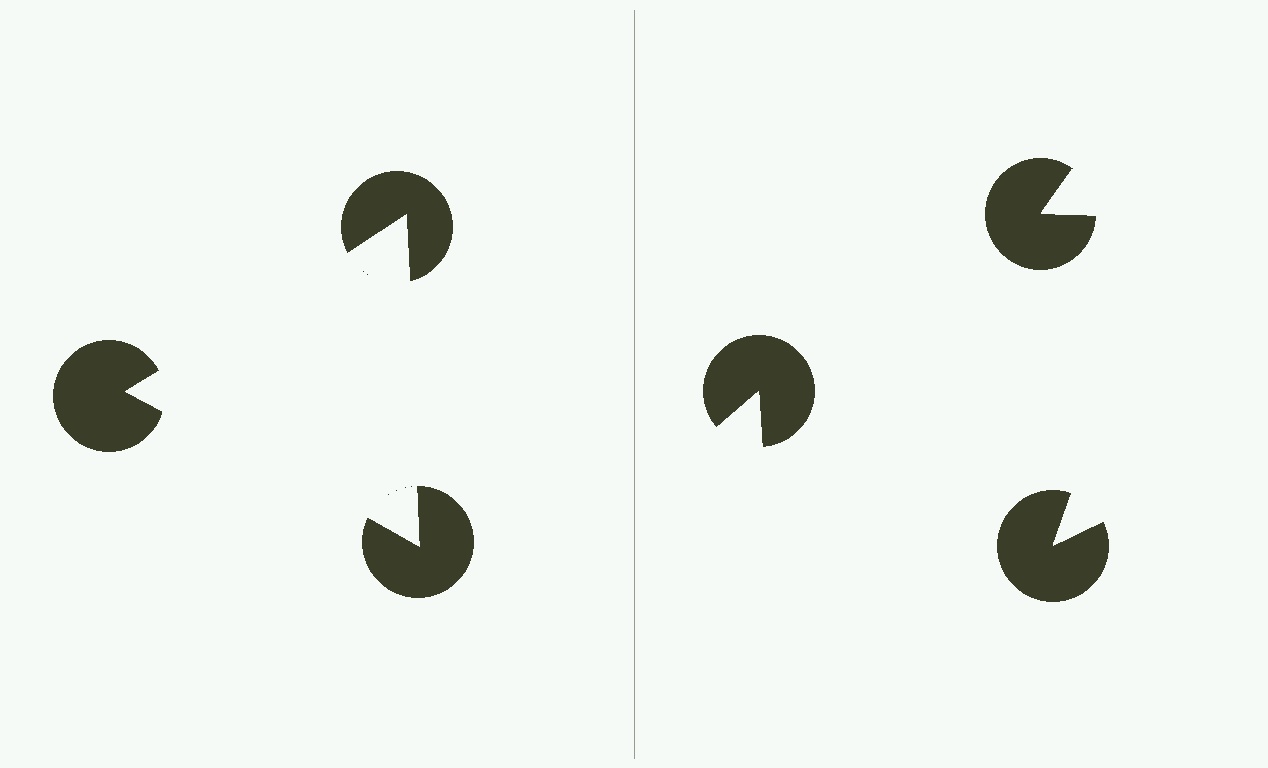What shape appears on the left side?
An illusory triangle.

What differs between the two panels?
The pac-man discs are positioned identically on both sides; only the wedge orientations differ. On the left they align to a triangle; on the right they are misaligned.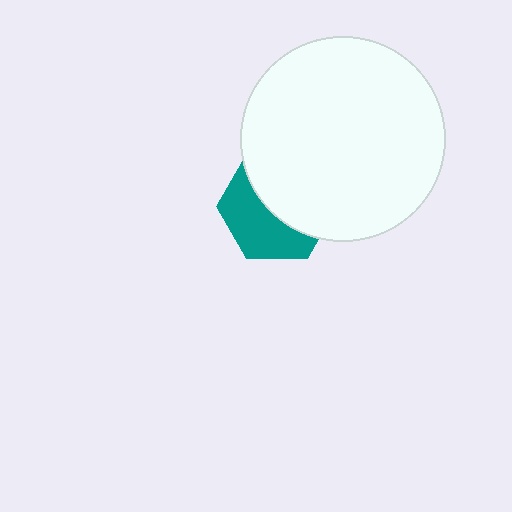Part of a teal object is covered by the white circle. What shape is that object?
It is a hexagon.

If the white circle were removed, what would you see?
You would see the complete teal hexagon.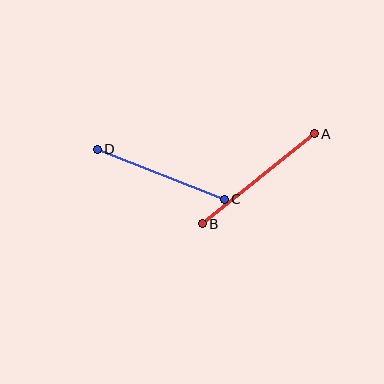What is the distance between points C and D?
The distance is approximately 137 pixels.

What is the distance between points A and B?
The distance is approximately 144 pixels.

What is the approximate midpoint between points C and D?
The midpoint is at approximately (161, 174) pixels.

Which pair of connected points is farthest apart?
Points A and B are farthest apart.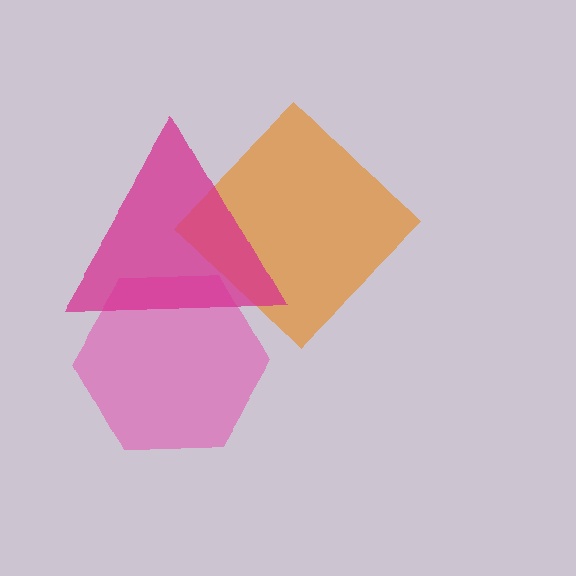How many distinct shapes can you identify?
There are 3 distinct shapes: an orange diamond, a pink hexagon, a magenta triangle.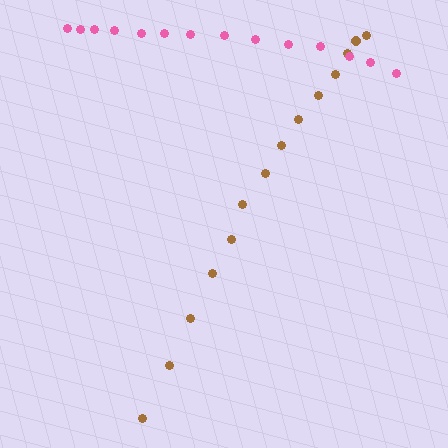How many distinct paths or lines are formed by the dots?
There are 2 distinct paths.